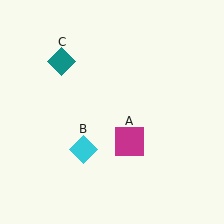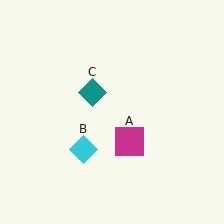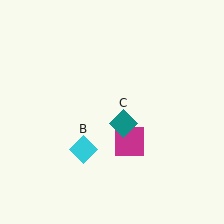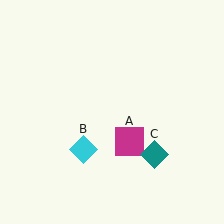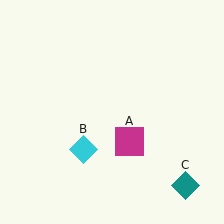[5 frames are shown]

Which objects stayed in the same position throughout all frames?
Magenta square (object A) and cyan diamond (object B) remained stationary.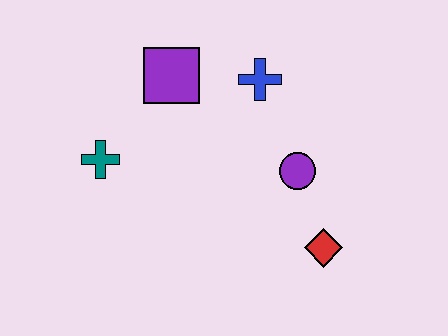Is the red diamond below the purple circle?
Yes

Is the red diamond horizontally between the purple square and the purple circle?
No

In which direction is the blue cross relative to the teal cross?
The blue cross is to the right of the teal cross.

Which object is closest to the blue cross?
The purple square is closest to the blue cross.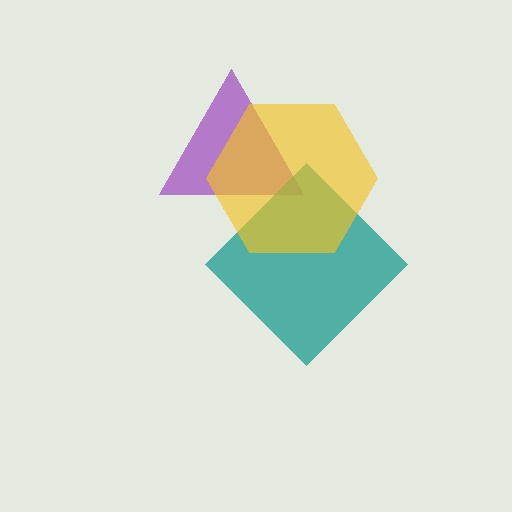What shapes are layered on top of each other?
The layered shapes are: a purple triangle, a teal diamond, a yellow hexagon.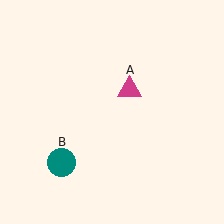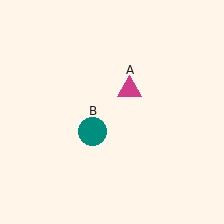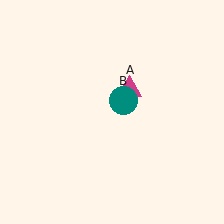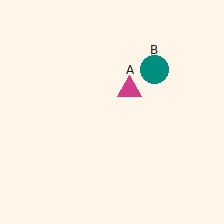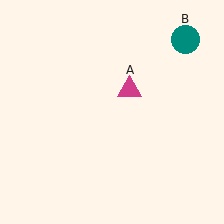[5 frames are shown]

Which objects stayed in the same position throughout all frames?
Magenta triangle (object A) remained stationary.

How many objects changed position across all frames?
1 object changed position: teal circle (object B).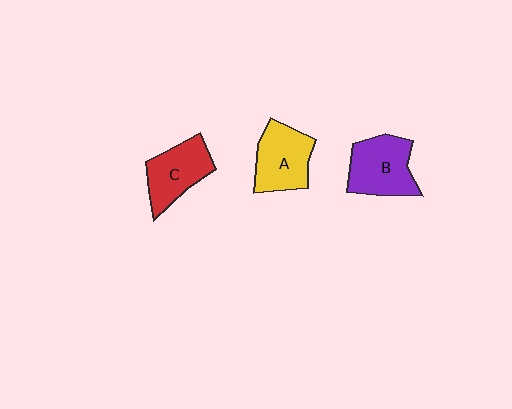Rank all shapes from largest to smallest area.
From largest to smallest: B (purple), A (yellow), C (red).